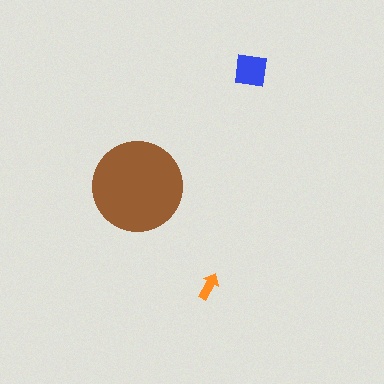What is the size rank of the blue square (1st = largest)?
2nd.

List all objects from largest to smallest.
The brown circle, the blue square, the orange arrow.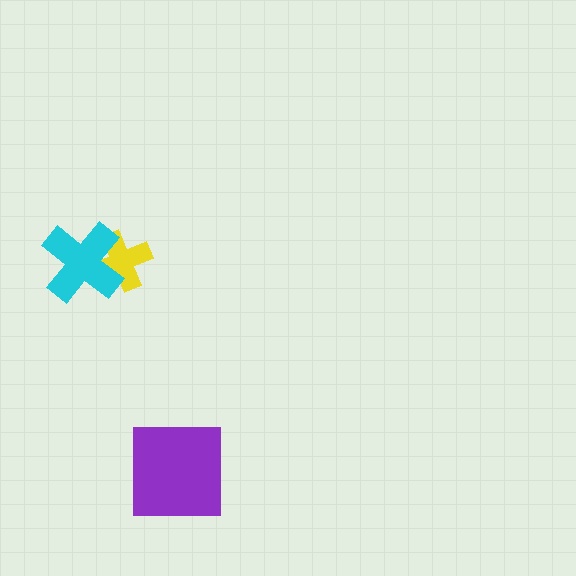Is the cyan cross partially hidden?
No, no other shape covers it.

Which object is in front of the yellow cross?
The cyan cross is in front of the yellow cross.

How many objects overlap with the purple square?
0 objects overlap with the purple square.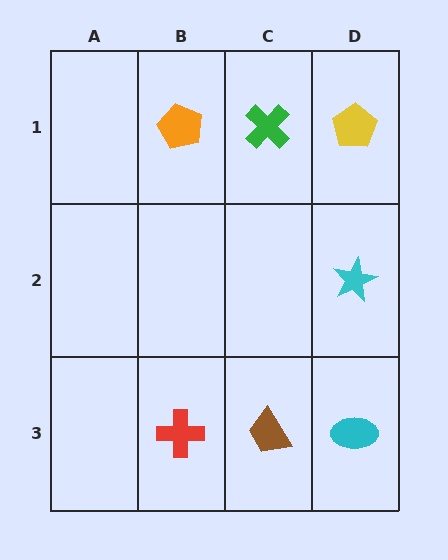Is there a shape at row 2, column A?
No, that cell is empty.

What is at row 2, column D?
A cyan star.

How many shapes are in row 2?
1 shape.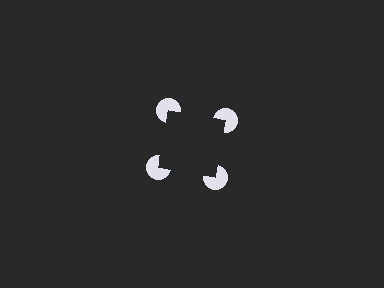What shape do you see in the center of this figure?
An illusory square — its edges are inferred from the aligned wedge cuts in the pac-man discs, not physically drawn.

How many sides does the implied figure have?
4 sides.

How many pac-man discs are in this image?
There are 4 — one at each vertex of the illusory square.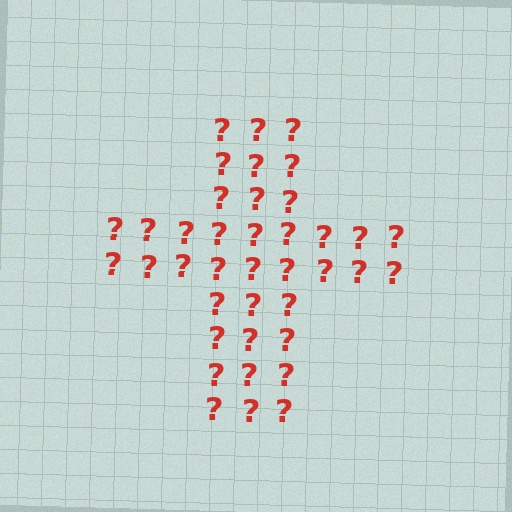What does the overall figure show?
The overall figure shows a cross.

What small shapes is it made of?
It is made of small question marks.